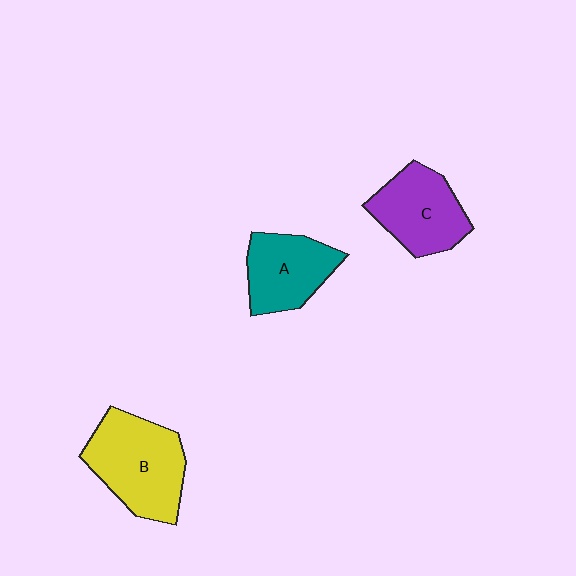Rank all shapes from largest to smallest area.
From largest to smallest: B (yellow), C (purple), A (teal).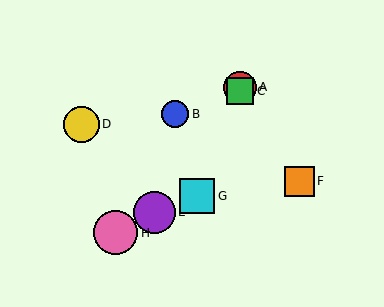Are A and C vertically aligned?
Yes, both are at x≈240.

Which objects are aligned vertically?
Objects A, C are aligned vertically.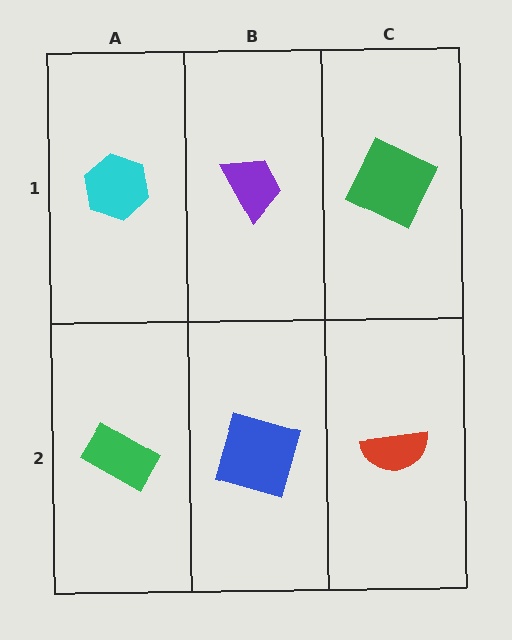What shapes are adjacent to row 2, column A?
A cyan hexagon (row 1, column A), a blue square (row 2, column B).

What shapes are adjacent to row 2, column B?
A purple trapezoid (row 1, column B), a green rectangle (row 2, column A), a red semicircle (row 2, column C).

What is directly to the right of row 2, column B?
A red semicircle.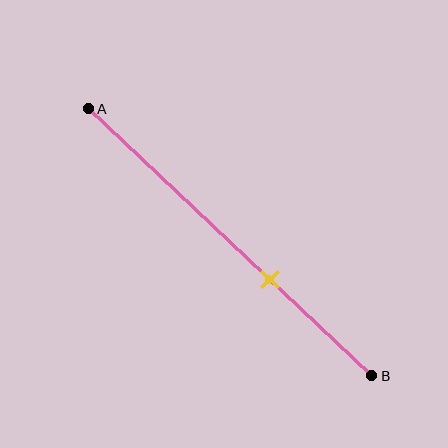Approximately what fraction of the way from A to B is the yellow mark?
The yellow mark is approximately 65% of the way from A to B.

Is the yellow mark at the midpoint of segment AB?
No, the mark is at about 65% from A, not at the 50% midpoint.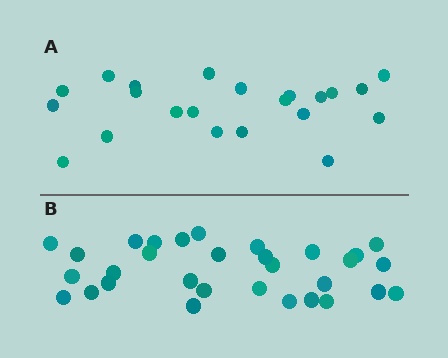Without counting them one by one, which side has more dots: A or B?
Region B (the bottom region) has more dots.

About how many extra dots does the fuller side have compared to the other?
Region B has roughly 8 or so more dots than region A.